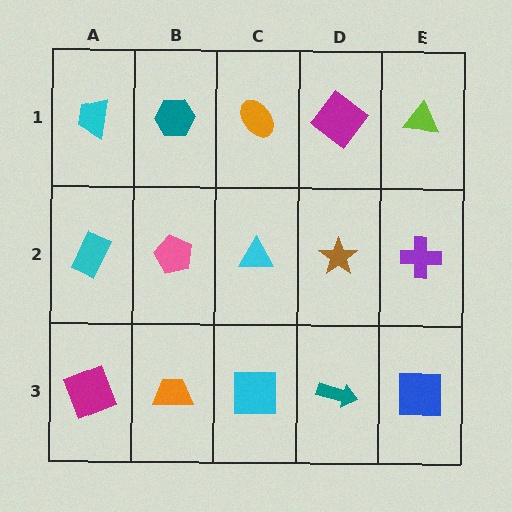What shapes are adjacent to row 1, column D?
A brown star (row 2, column D), an orange ellipse (row 1, column C), a lime triangle (row 1, column E).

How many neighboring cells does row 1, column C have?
3.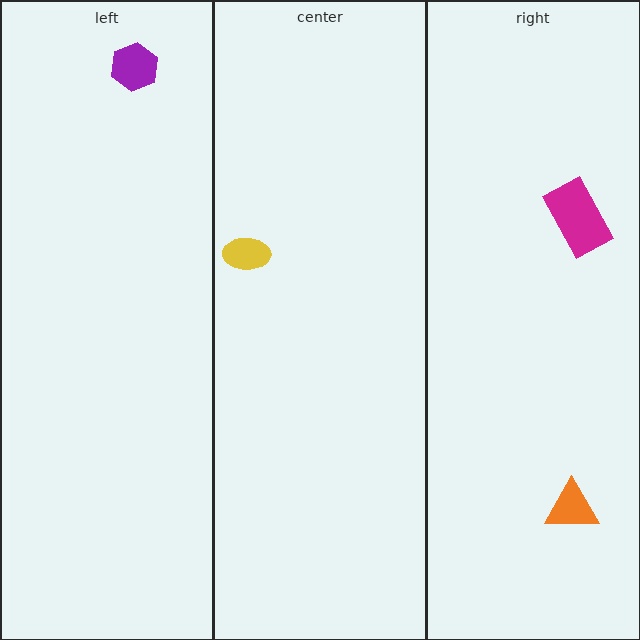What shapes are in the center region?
The yellow ellipse.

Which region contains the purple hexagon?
The left region.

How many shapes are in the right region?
2.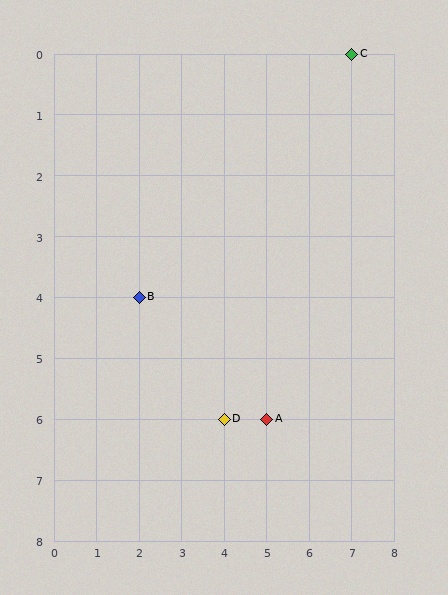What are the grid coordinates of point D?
Point D is at grid coordinates (4, 6).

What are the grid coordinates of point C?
Point C is at grid coordinates (7, 0).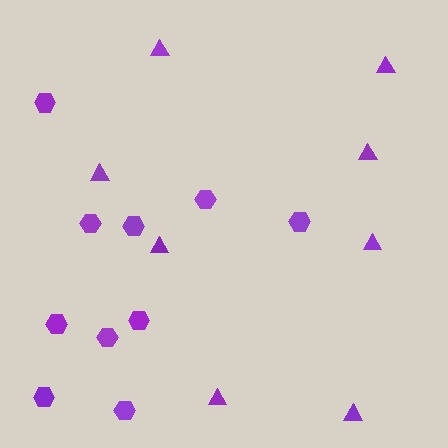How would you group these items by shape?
There are 2 groups: one group of triangles (8) and one group of hexagons (10).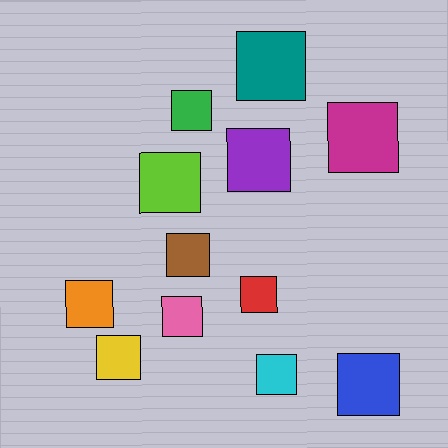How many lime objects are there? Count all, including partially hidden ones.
There is 1 lime object.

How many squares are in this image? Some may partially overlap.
There are 12 squares.